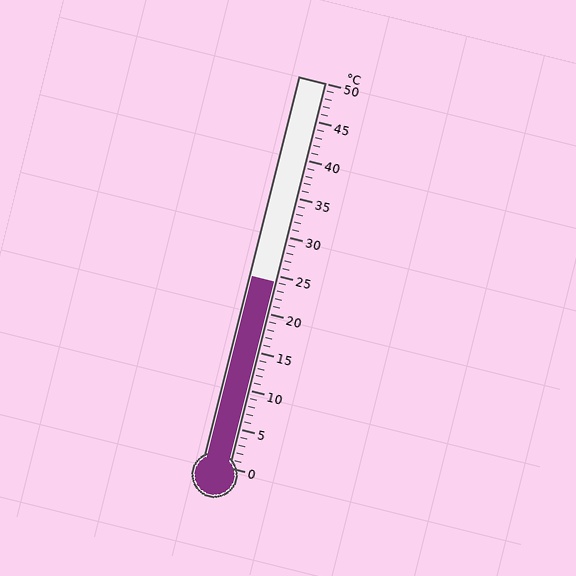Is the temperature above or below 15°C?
The temperature is above 15°C.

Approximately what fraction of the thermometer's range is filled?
The thermometer is filled to approximately 50% of its range.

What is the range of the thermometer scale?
The thermometer scale ranges from 0°C to 50°C.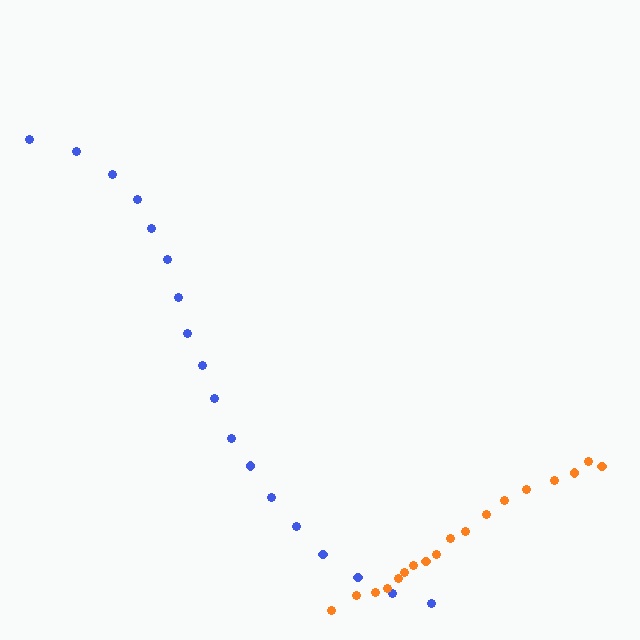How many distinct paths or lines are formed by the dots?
There are 2 distinct paths.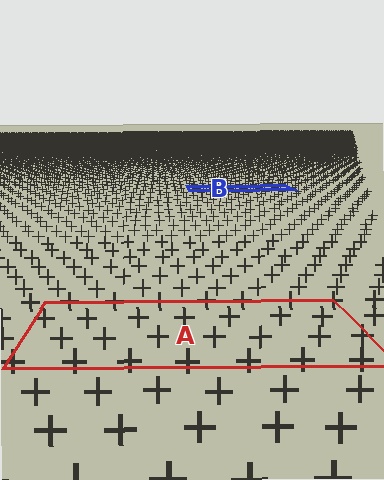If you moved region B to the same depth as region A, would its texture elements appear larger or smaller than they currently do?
They would appear larger. At a closer depth, the same texture elements are projected at a bigger on-screen size.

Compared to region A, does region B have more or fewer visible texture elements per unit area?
Region B has more texture elements per unit area — they are packed more densely because it is farther away.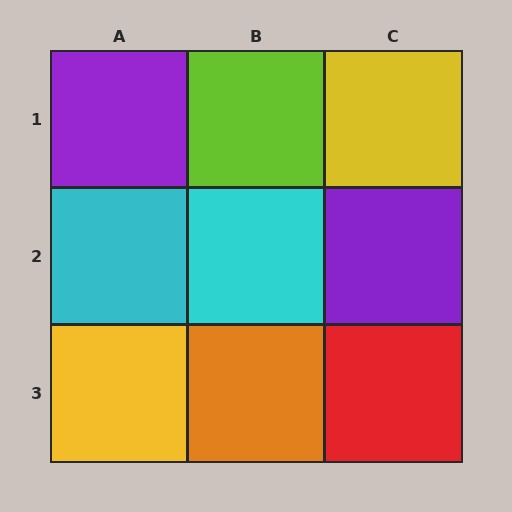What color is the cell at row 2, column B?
Cyan.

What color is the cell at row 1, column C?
Yellow.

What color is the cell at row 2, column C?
Purple.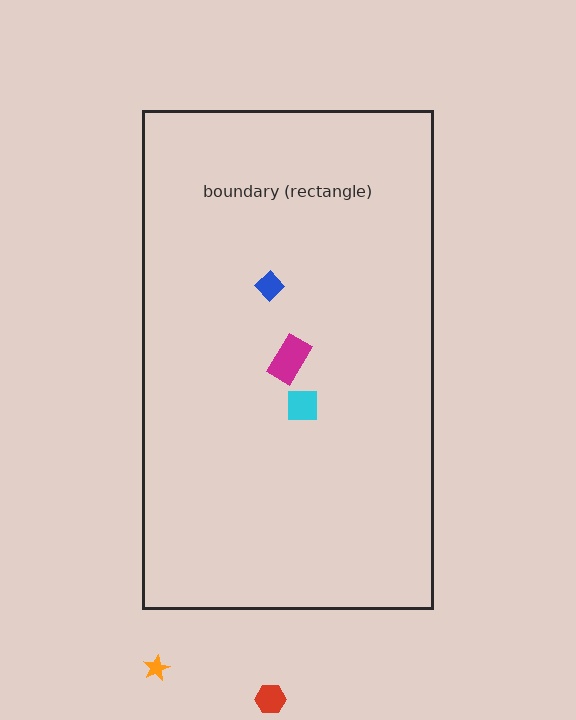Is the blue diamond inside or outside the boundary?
Inside.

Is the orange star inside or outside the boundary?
Outside.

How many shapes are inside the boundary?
3 inside, 2 outside.